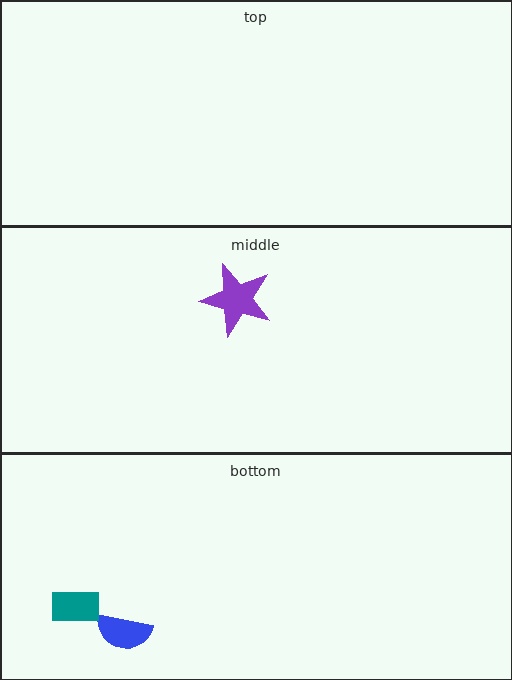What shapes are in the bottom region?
The blue semicircle, the teal rectangle.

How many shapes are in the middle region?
1.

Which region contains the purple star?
The middle region.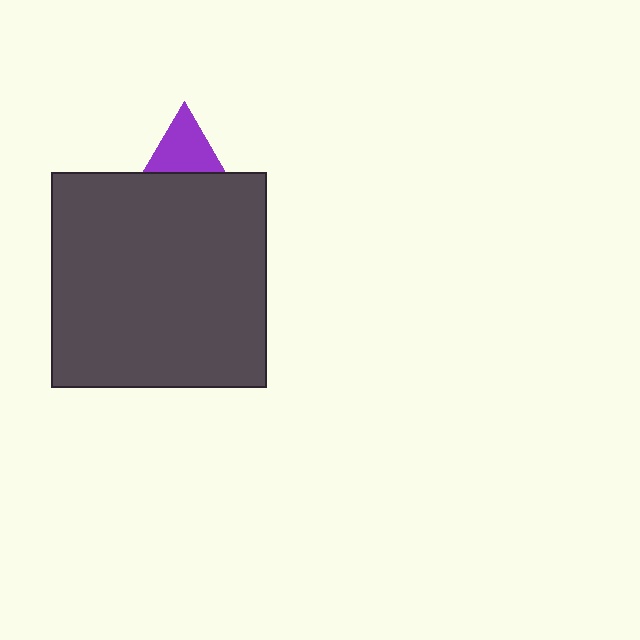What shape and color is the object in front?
The object in front is a dark gray square.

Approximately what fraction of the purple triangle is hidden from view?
Roughly 49% of the purple triangle is hidden behind the dark gray square.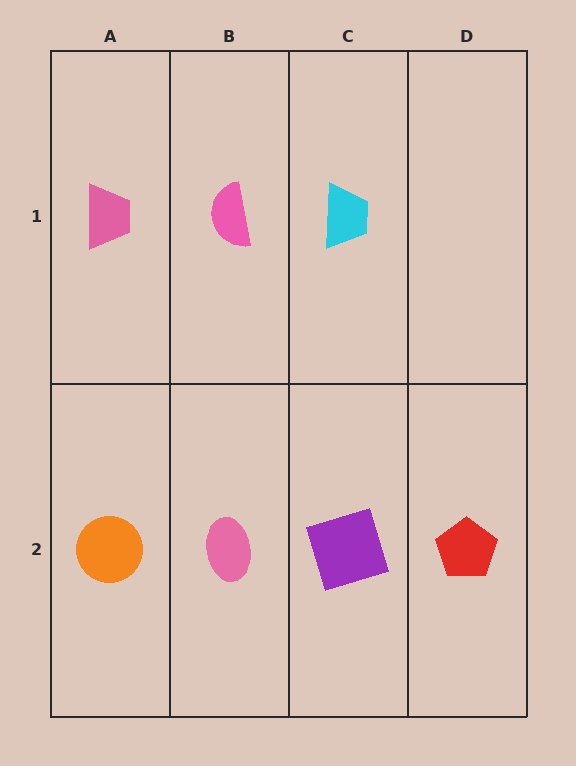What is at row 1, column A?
A pink trapezoid.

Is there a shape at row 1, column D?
No, that cell is empty.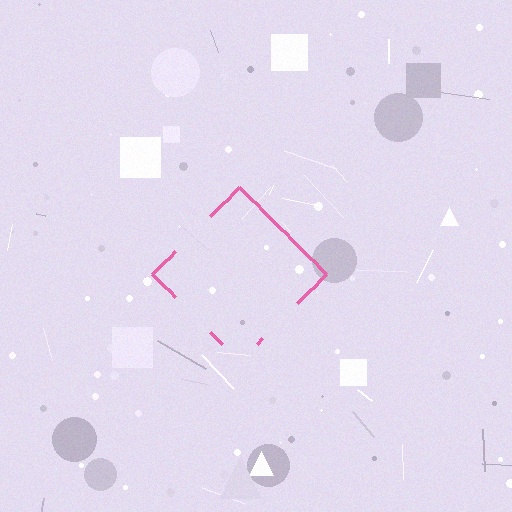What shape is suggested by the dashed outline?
The dashed outline suggests a diamond.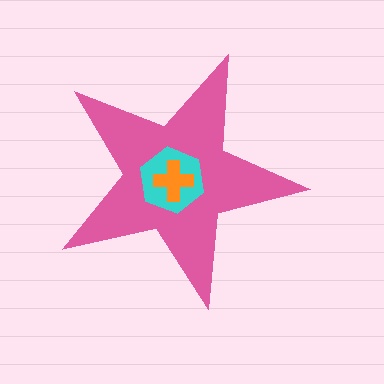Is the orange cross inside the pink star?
Yes.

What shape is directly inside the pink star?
The cyan hexagon.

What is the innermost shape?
The orange cross.